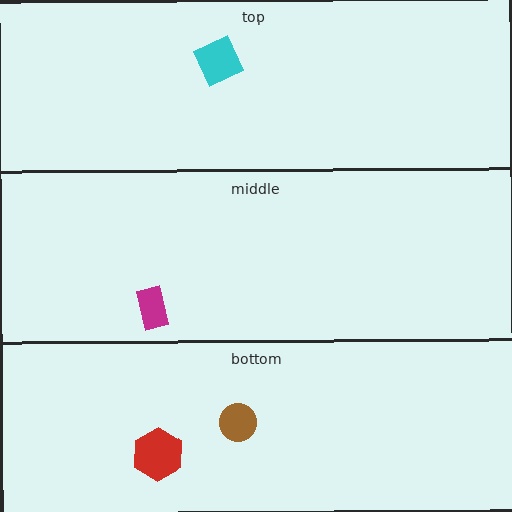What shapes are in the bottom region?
The red hexagon, the brown circle.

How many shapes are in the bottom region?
2.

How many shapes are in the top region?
1.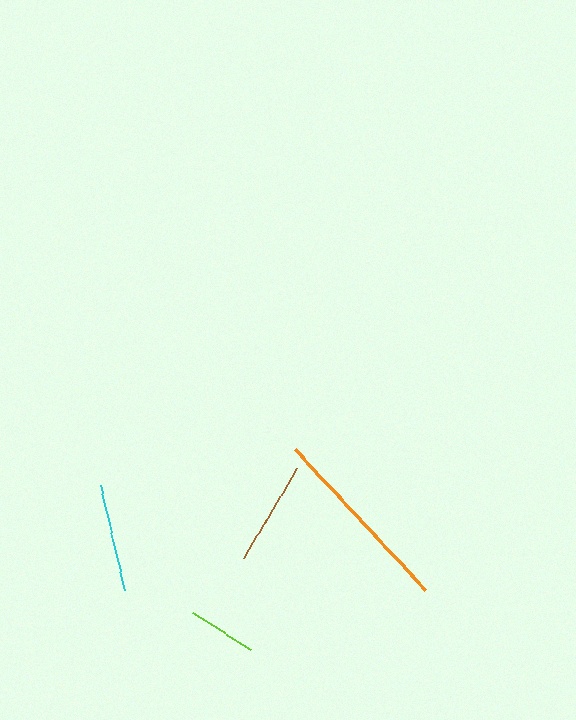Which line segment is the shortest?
The lime line is the shortest at approximately 68 pixels.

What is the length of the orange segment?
The orange segment is approximately 191 pixels long.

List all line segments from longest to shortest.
From longest to shortest: orange, cyan, brown, lime.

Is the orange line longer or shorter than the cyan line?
The orange line is longer than the cyan line.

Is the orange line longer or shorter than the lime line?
The orange line is longer than the lime line.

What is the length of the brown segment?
The brown segment is approximately 105 pixels long.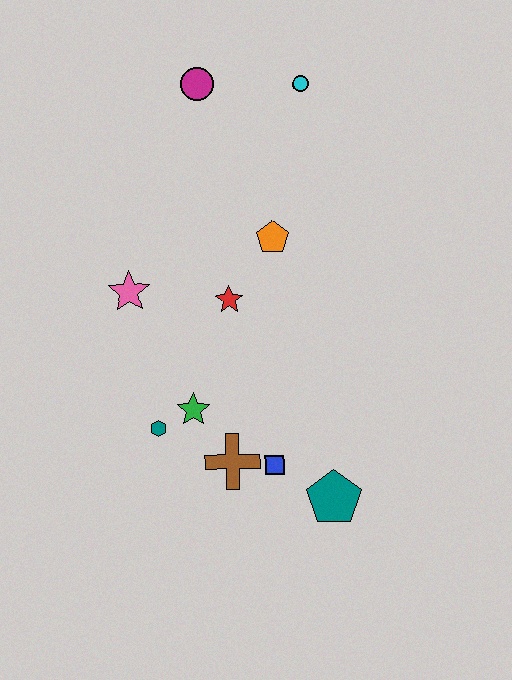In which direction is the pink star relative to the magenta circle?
The pink star is below the magenta circle.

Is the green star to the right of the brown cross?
No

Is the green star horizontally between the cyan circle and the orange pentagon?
No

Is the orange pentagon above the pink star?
Yes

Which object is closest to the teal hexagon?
The green star is closest to the teal hexagon.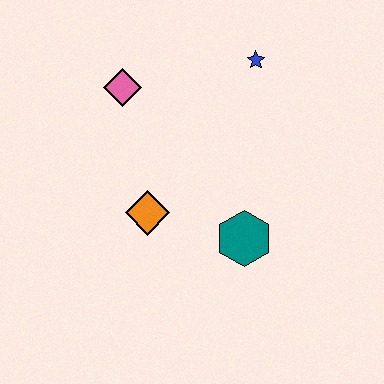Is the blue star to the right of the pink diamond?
Yes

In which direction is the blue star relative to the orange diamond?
The blue star is above the orange diamond.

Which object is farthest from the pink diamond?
The teal hexagon is farthest from the pink diamond.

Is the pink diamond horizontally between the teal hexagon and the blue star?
No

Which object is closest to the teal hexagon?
The orange diamond is closest to the teal hexagon.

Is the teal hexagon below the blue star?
Yes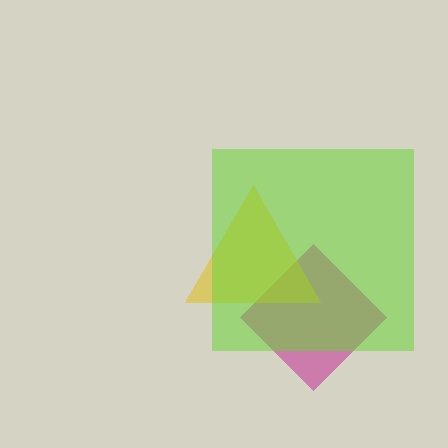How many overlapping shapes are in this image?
There are 3 overlapping shapes in the image.